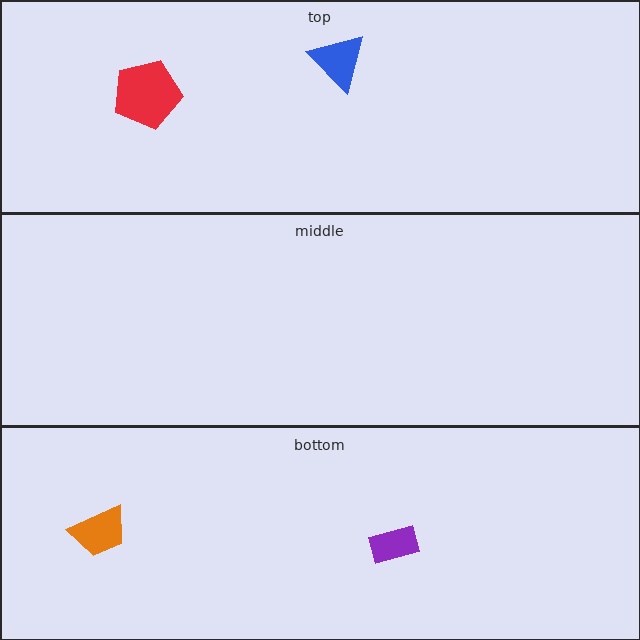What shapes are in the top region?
The blue triangle, the red pentagon.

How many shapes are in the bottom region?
2.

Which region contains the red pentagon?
The top region.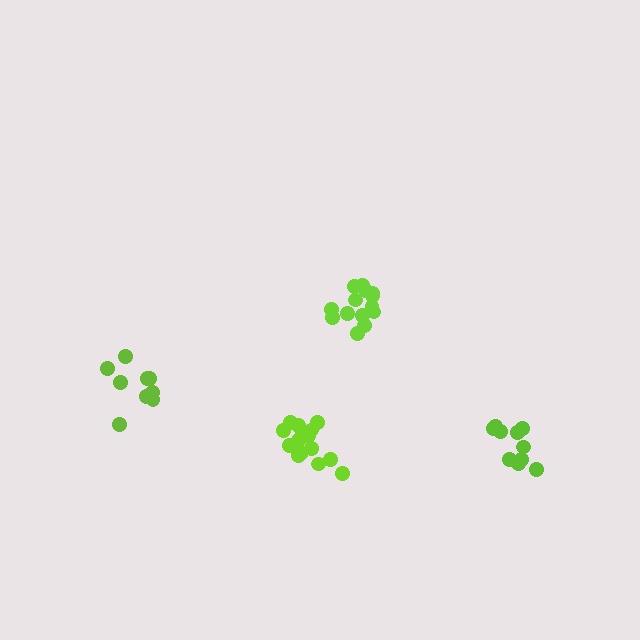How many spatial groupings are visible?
There are 4 spatial groupings.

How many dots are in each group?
Group 1: 9 dots, Group 2: 14 dots, Group 3: 15 dots, Group 4: 10 dots (48 total).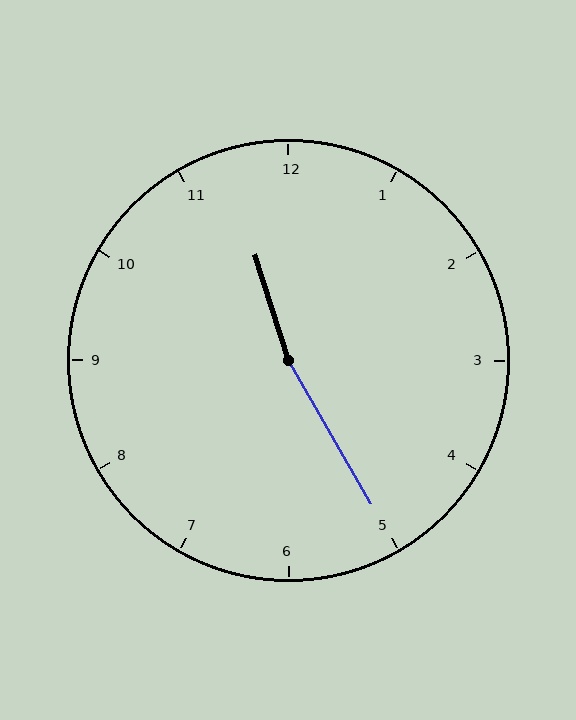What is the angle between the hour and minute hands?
Approximately 168 degrees.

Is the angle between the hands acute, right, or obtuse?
It is obtuse.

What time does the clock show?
11:25.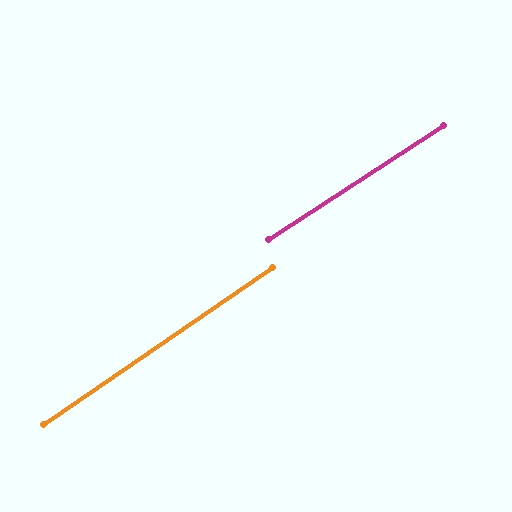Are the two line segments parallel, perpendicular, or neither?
Parallel — their directions differ by only 1.2°.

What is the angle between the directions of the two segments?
Approximately 1 degree.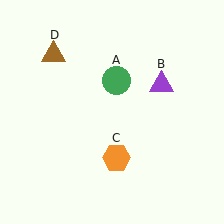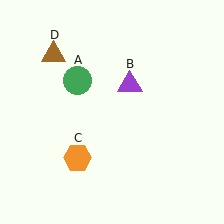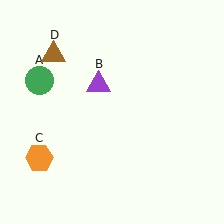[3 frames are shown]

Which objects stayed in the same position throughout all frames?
Brown triangle (object D) remained stationary.